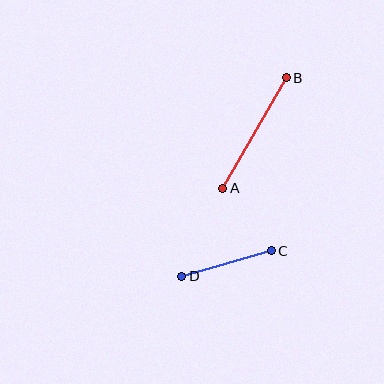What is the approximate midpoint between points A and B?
The midpoint is at approximately (255, 133) pixels.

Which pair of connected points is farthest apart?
Points A and B are farthest apart.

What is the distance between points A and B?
The distance is approximately 127 pixels.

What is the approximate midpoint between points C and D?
The midpoint is at approximately (226, 263) pixels.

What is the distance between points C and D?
The distance is approximately 93 pixels.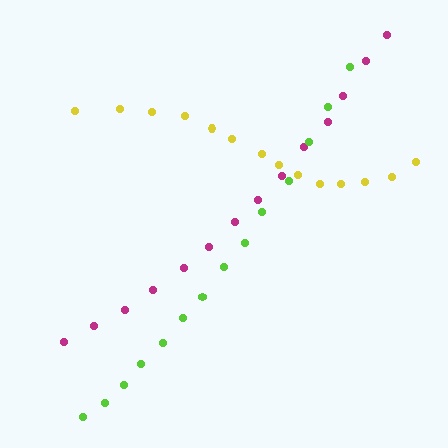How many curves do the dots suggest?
There are 3 distinct paths.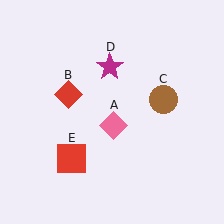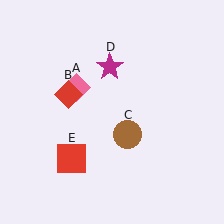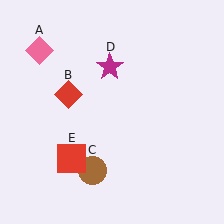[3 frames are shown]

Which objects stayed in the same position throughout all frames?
Red diamond (object B) and magenta star (object D) and red square (object E) remained stationary.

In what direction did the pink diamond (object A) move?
The pink diamond (object A) moved up and to the left.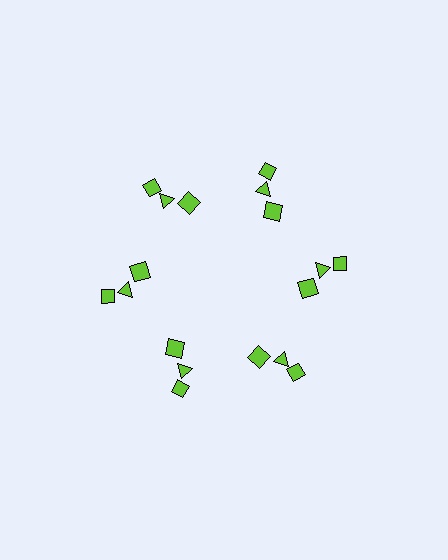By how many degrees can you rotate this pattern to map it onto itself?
The pattern maps onto itself every 60 degrees of rotation.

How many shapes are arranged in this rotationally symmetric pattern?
There are 18 shapes, arranged in 6 groups of 3.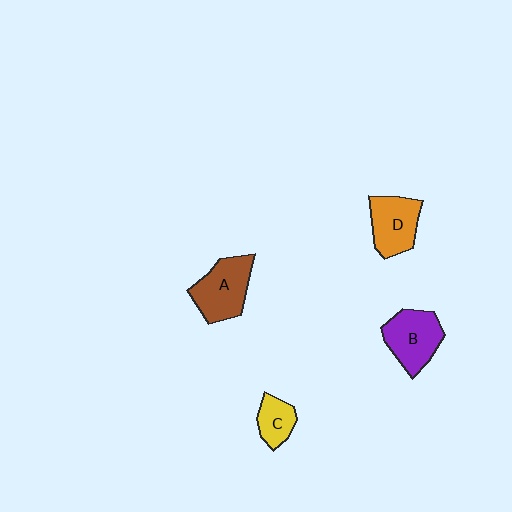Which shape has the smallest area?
Shape C (yellow).